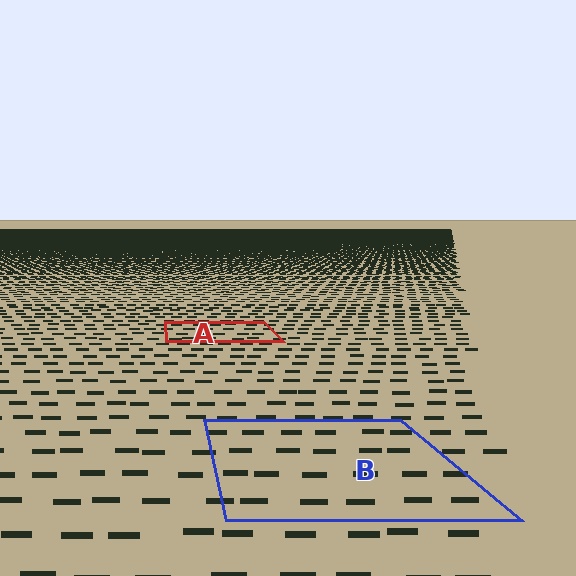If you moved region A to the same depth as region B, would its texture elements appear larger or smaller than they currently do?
They would appear larger. At a closer depth, the same texture elements are projected at a bigger on-screen size.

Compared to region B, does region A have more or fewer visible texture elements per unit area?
Region A has more texture elements per unit area — they are packed more densely because it is farther away.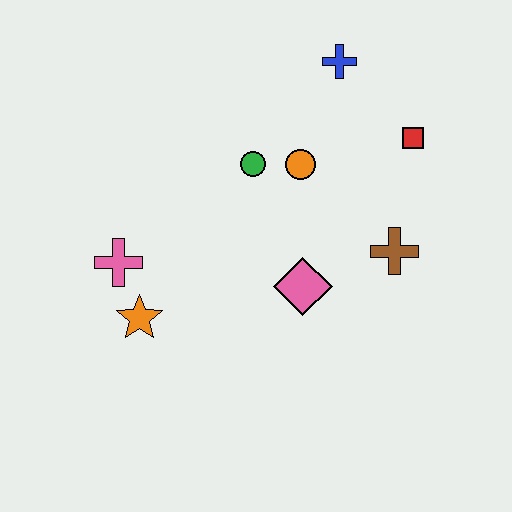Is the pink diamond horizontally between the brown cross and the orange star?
Yes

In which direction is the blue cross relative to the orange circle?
The blue cross is above the orange circle.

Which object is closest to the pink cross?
The orange star is closest to the pink cross.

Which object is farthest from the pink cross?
The red square is farthest from the pink cross.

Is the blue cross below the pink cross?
No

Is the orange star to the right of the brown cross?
No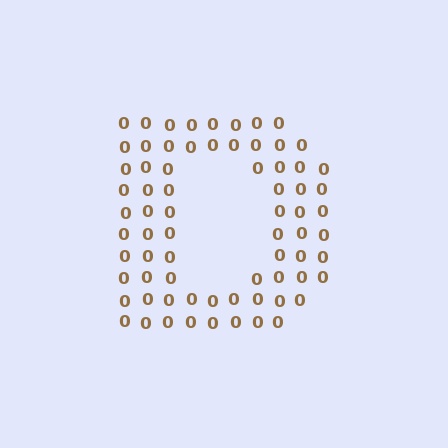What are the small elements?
The small elements are digit 0's.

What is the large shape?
The large shape is the letter D.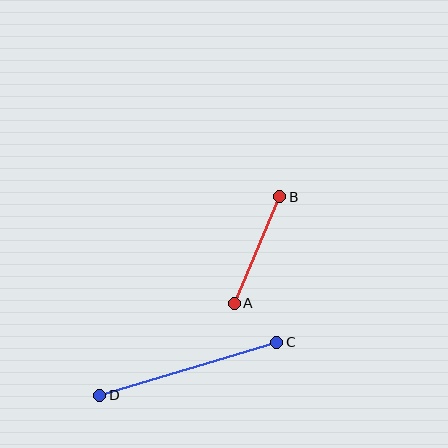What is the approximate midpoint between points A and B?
The midpoint is at approximately (257, 250) pixels.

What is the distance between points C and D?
The distance is approximately 185 pixels.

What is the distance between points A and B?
The distance is approximately 116 pixels.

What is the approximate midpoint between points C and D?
The midpoint is at approximately (188, 369) pixels.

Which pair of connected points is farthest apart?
Points C and D are farthest apart.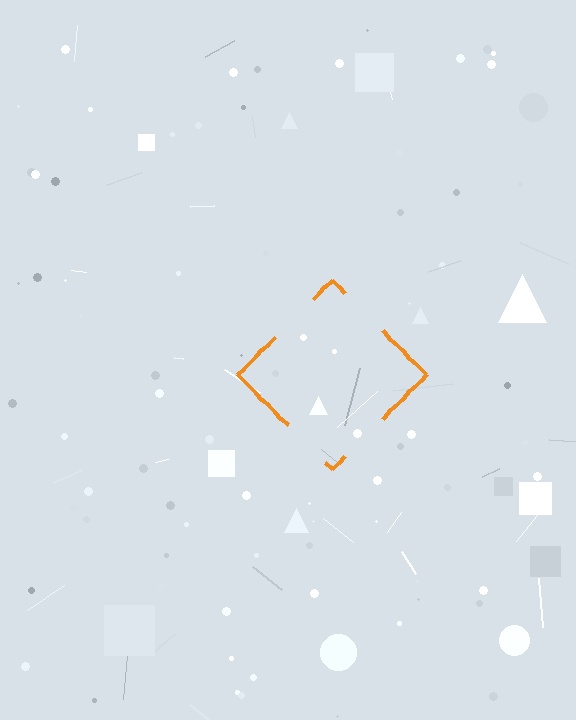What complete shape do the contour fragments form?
The contour fragments form a diamond.